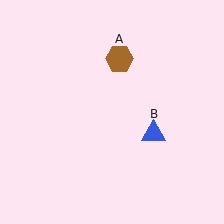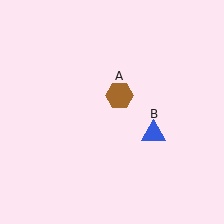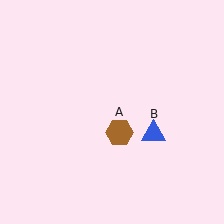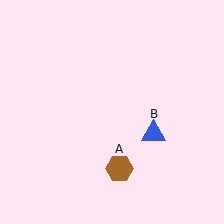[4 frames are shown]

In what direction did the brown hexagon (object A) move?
The brown hexagon (object A) moved down.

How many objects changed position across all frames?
1 object changed position: brown hexagon (object A).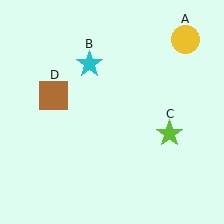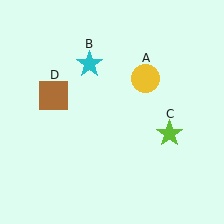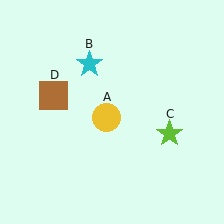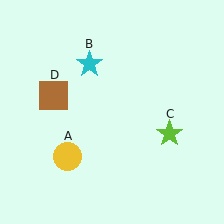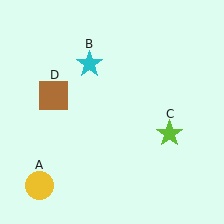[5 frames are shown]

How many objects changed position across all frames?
1 object changed position: yellow circle (object A).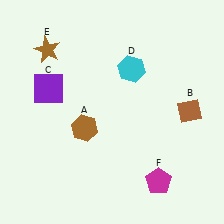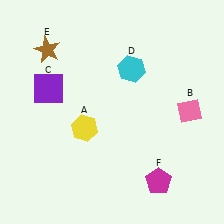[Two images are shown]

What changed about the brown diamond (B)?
In Image 1, B is brown. In Image 2, it changed to pink.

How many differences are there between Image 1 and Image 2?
There are 2 differences between the two images.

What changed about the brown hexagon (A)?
In Image 1, A is brown. In Image 2, it changed to yellow.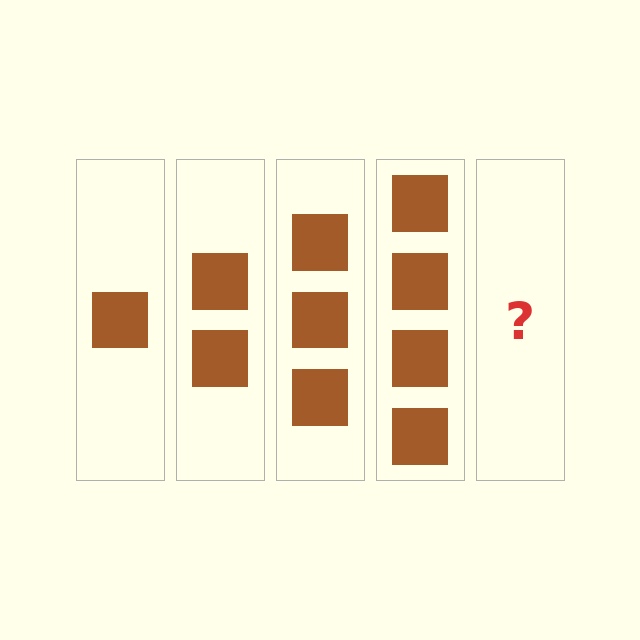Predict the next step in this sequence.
The next step is 5 squares.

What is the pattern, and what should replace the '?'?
The pattern is that each step adds one more square. The '?' should be 5 squares.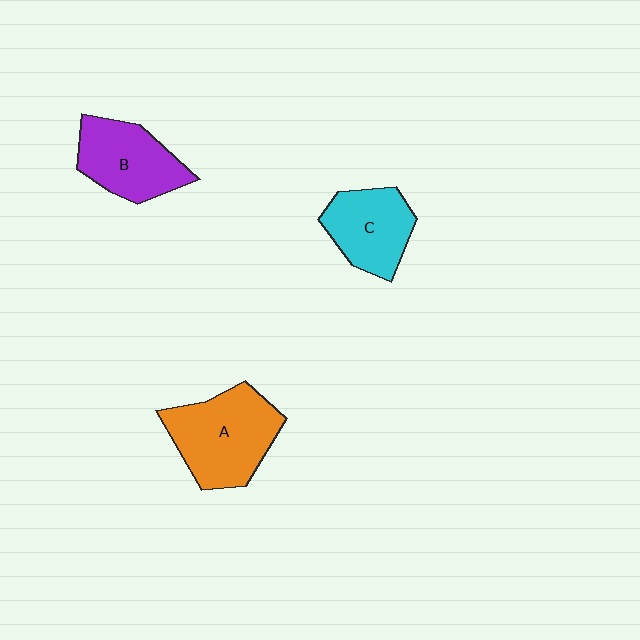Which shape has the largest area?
Shape A (orange).